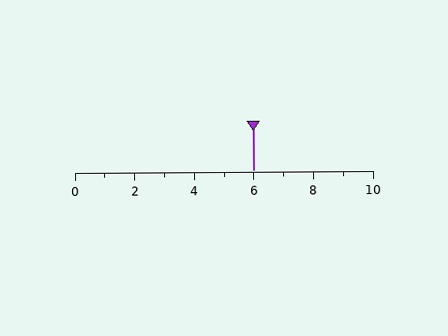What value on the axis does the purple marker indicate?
The marker indicates approximately 6.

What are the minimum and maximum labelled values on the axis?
The axis runs from 0 to 10.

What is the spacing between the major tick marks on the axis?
The major ticks are spaced 2 apart.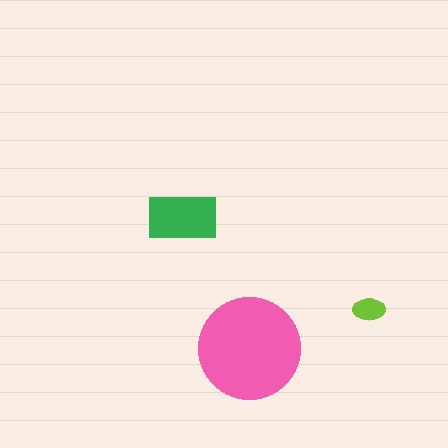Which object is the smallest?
The lime ellipse.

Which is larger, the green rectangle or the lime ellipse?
The green rectangle.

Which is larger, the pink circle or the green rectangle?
The pink circle.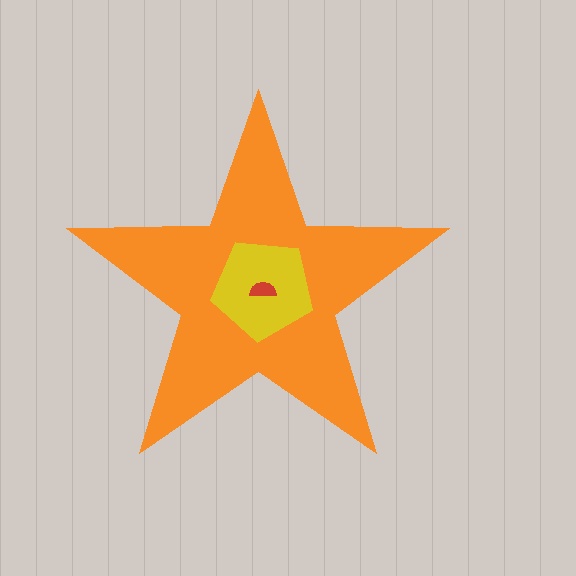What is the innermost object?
The red semicircle.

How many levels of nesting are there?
3.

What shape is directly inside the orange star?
The yellow pentagon.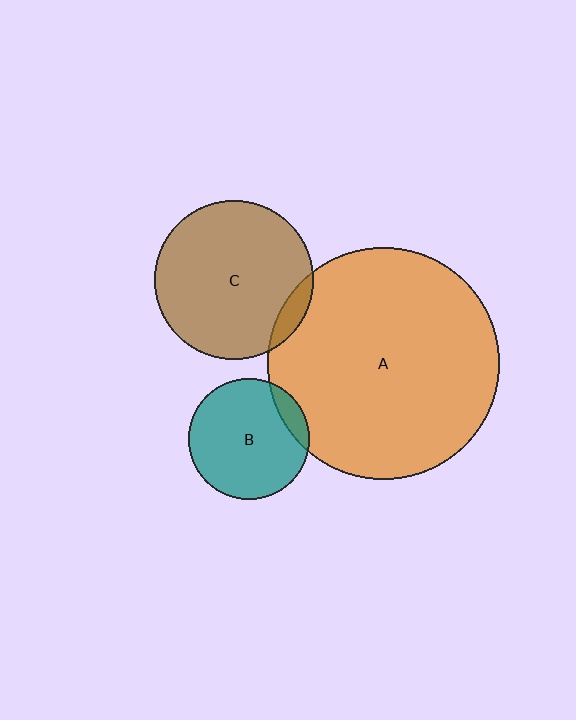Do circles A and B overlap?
Yes.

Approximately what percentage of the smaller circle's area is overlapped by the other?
Approximately 10%.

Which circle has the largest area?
Circle A (orange).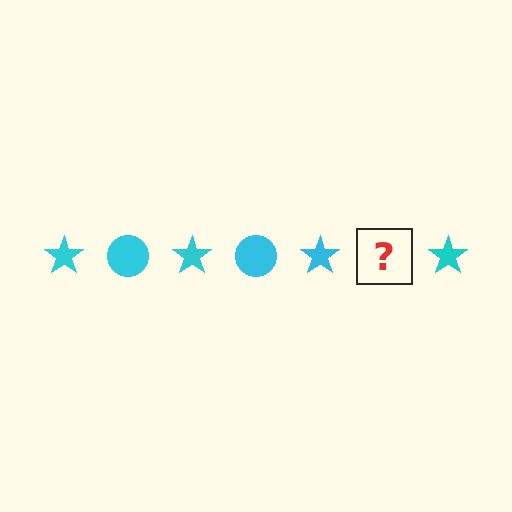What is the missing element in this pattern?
The missing element is a cyan circle.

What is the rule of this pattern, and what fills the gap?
The rule is that the pattern cycles through star, circle shapes in cyan. The gap should be filled with a cyan circle.